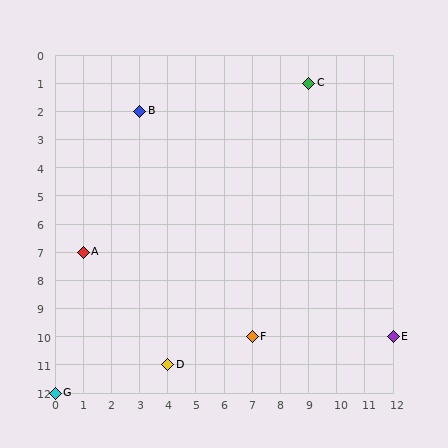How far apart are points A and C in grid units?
Points A and C are 8 columns and 6 rows apart (about 10.0 grid units diagonally).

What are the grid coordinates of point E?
Point E is at grid coordinates (12, 10).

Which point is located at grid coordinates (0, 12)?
Point G is at (0, 12).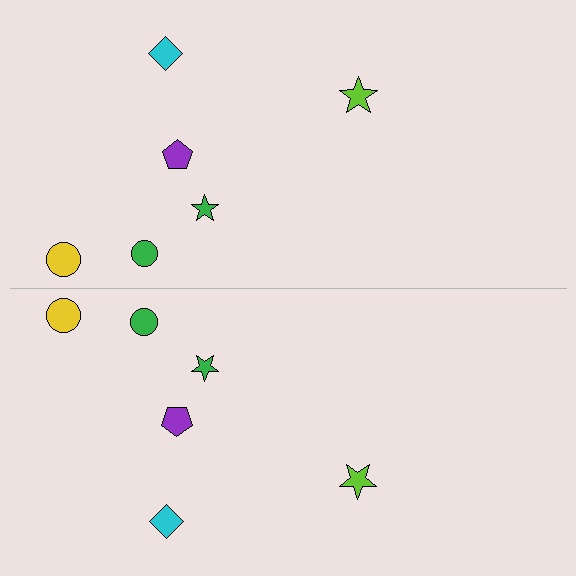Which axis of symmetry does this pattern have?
The pattern has a horizontal axis of symmetry running through the center of the image.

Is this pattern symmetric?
Yes, this pattern has bilateral (reflection) symmetry.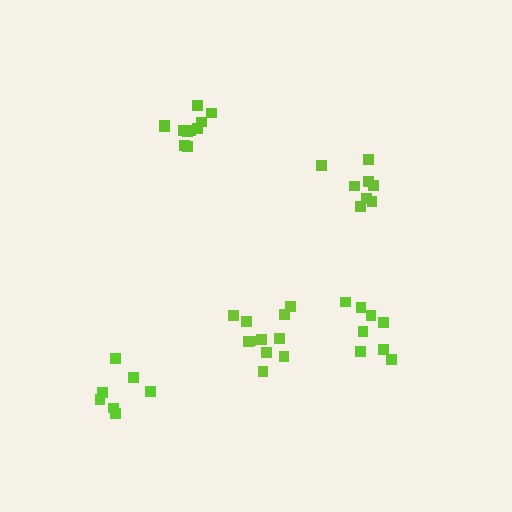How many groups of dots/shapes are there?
There are 5 groups.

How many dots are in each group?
Group 1: 11 dots, Group 2: 8 dots, Group 3: 7 dots, Group 4: 12 dots, Group 5: 8 dots (46 total).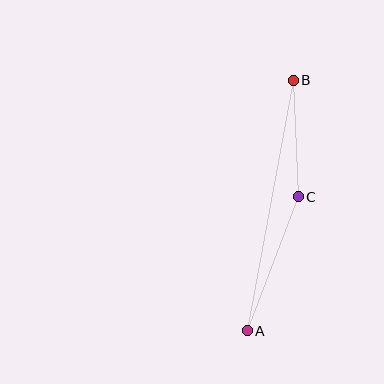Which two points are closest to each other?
Points B and C are closest to each other.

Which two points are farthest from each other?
Points A and B are farthest from each other.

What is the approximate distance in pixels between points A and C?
The distance between A and C is approximately 143 pixels.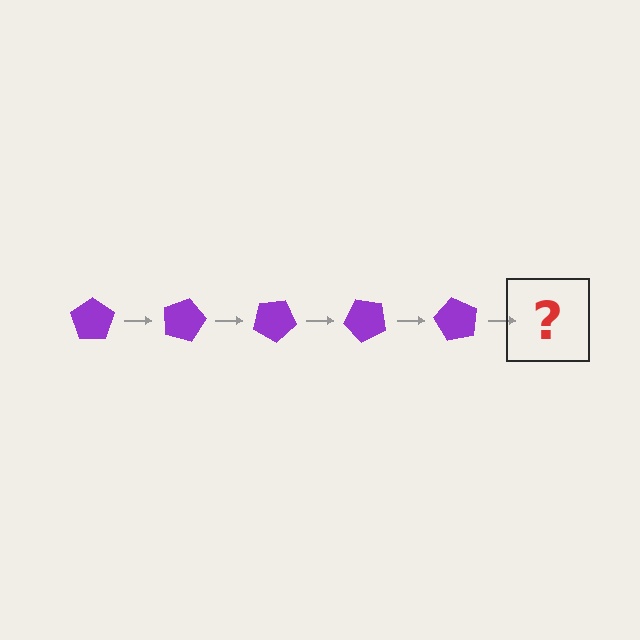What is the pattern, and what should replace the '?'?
The pattern is that the pentagon rotates 15 degrees each step. The '?' should be a purple pentagon rotated 75 degrees.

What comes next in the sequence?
The next element should be a purple pentagon rotated 75 degrees.